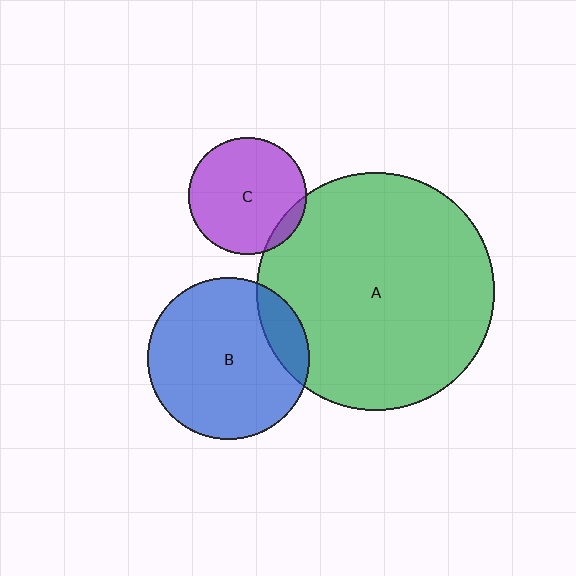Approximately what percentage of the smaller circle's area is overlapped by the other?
Approximately 10%.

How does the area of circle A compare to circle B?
Approximately 2.2 times.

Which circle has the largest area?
Circle A (green).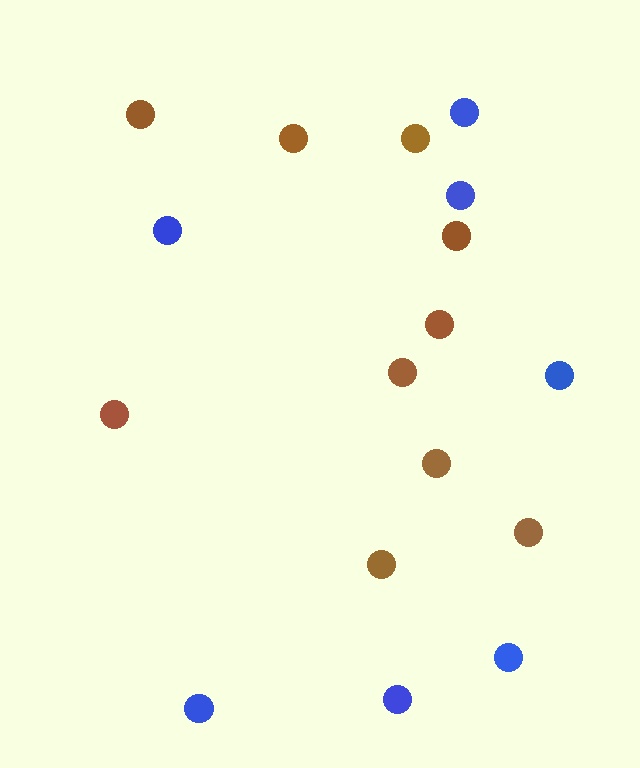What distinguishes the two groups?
There are 2 groups: one group of blue circles (7) and one group of brown circles (10).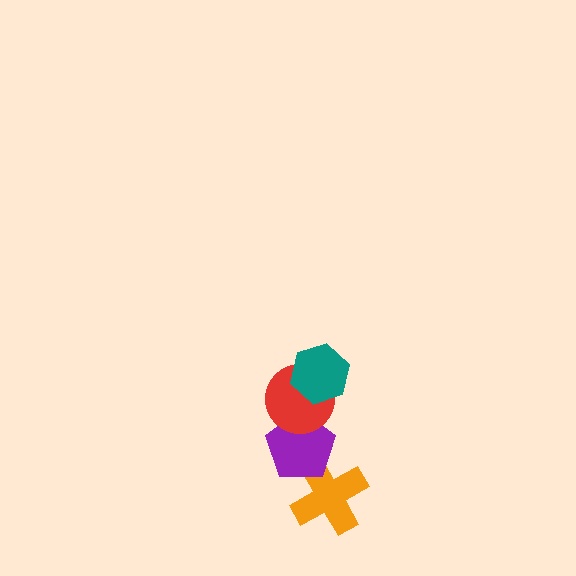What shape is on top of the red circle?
The teal hexagon is on top of the red circle.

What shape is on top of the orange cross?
The purple pentagon is on top of the orange cross.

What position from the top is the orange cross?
The orange cross is 4th from the top.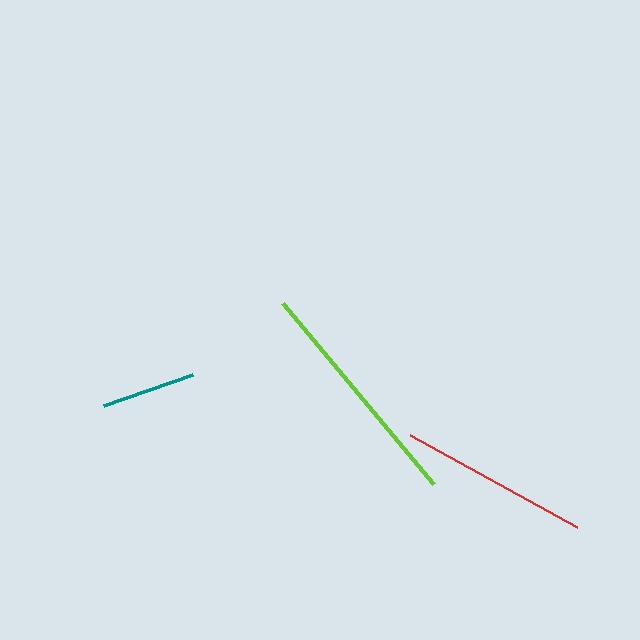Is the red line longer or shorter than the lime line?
The lime line is longer than the red line.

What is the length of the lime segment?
The lime segment is approximately 236 pixels long.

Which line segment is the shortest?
The teal line is the shortest at approximately 95 pixels.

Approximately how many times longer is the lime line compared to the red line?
The lime line is approximately 1.2 times the length of the red line.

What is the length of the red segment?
The red segment is approximately 190 pixels long.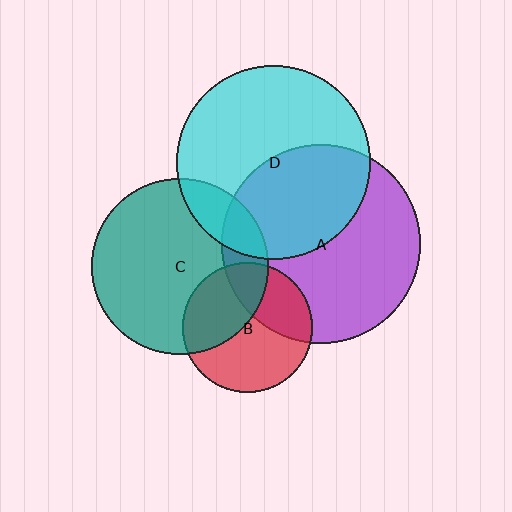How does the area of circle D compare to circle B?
Approximately 2.2 times.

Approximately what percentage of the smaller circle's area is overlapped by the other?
Approximately 15%.